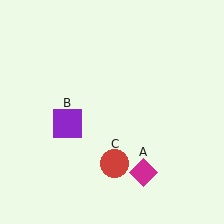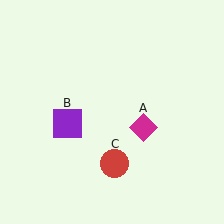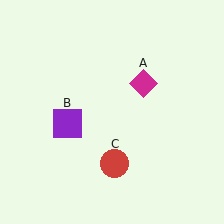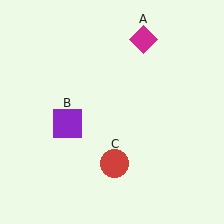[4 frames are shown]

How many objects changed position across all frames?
1 object changed position: magenta diamond (object A).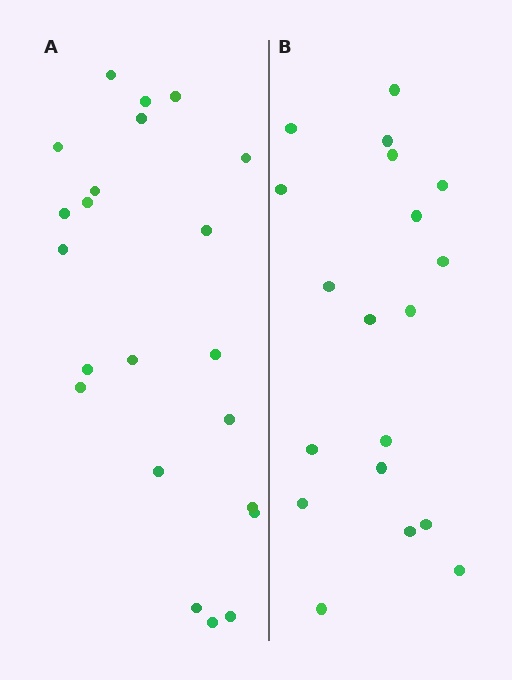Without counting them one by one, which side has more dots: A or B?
Region A (the left region) has more dots.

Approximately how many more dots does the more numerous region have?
Region A has just a few more — roughly 2 or 3 more dots than region B.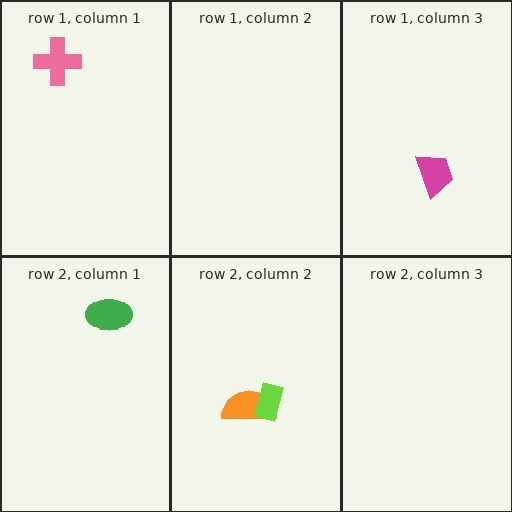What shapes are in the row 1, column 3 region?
The magenta trapezoid.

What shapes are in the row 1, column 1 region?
The pink cross.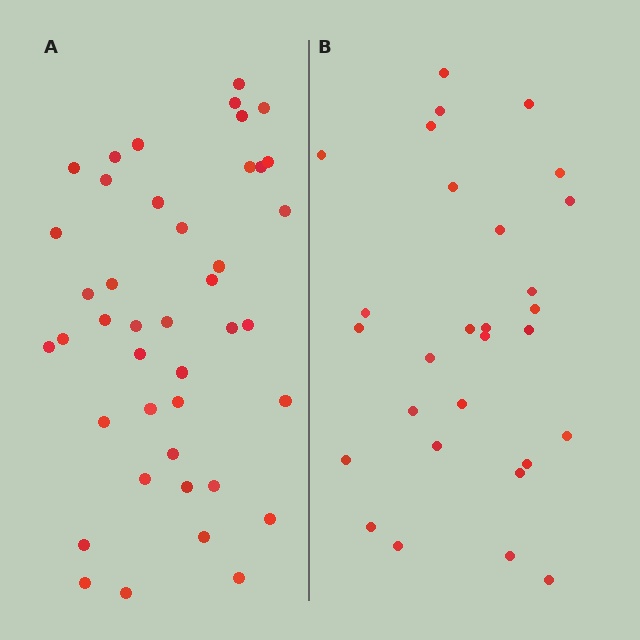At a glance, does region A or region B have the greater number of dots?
Region A (the left region) has more dots.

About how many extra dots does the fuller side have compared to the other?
Region A has approximately 15 more dots than region B.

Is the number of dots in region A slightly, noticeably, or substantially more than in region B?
Region A has noticeably more, but not dramatically so. The ratio is roughly 1.4 to 1.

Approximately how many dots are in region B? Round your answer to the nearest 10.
About 30 dots. (The exact count is 29, which rounds to 30.)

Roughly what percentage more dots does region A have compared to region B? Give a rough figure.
About 45% more.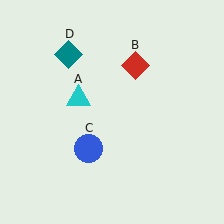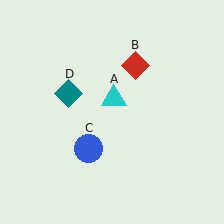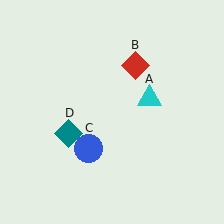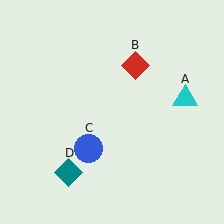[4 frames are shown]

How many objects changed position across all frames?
2 objects changed position: cyan triangle (object A), teal diamond (object D).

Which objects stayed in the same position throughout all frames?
Red diamond (object B) and blue circle (object C) remained stationary.